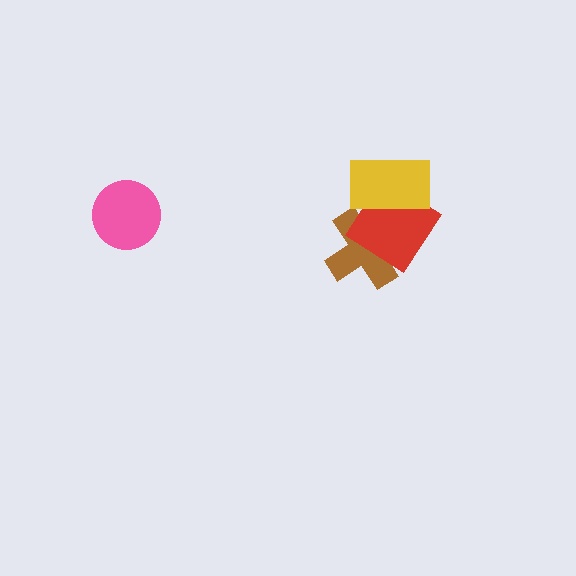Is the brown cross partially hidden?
Yes, it is partially covered by another shape.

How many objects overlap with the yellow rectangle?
2 objects overlap with the yellow rectangle.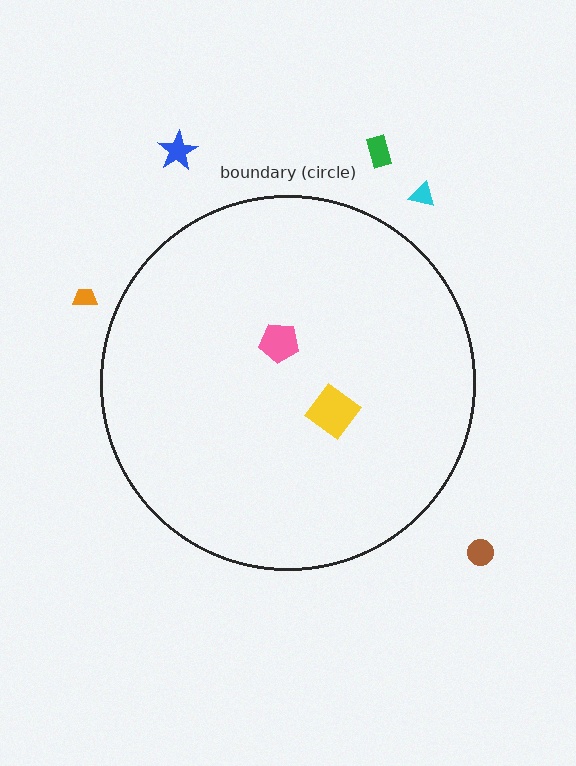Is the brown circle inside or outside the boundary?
Outside.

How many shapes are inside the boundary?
2 inside, 5 outside.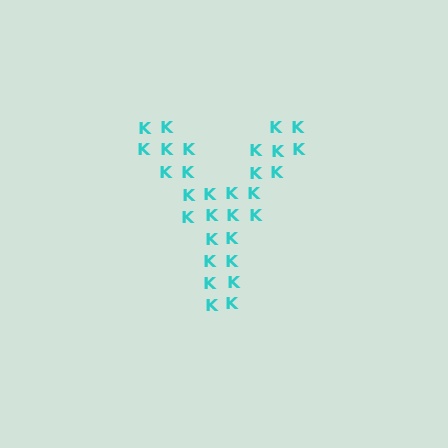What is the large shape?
The large shape is the letter Y.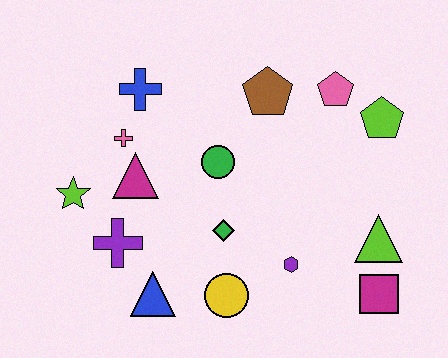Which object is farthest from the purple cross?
The lime pentagon is farthest from the purple cross.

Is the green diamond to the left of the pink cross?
No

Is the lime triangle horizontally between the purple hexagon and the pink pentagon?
No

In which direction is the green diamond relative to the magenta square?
The green diamond is to the left of the magenta square.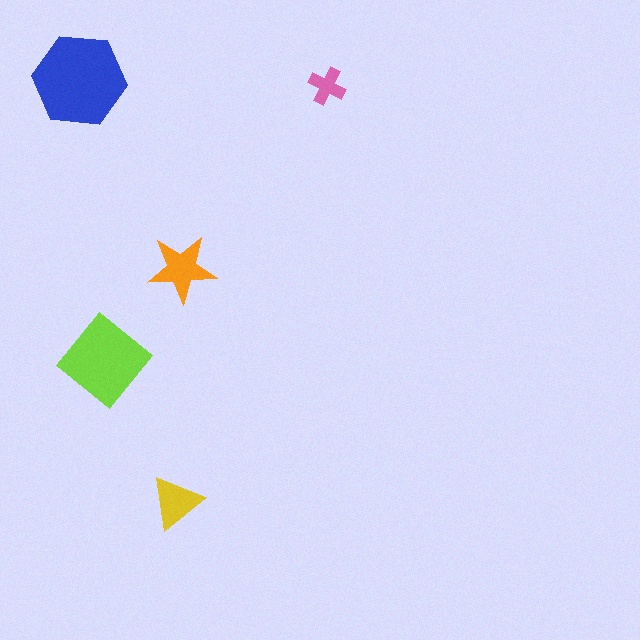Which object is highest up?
The blue hexagon is topmost.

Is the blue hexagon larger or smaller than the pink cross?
Larger.